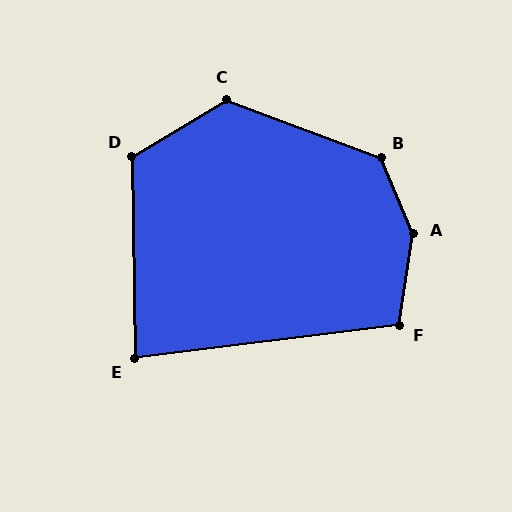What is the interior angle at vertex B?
Approximately 134 degrees (obtuse).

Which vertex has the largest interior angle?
A, at approximately 148 degrees.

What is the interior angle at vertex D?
Approximately 120 degrees (obtuse).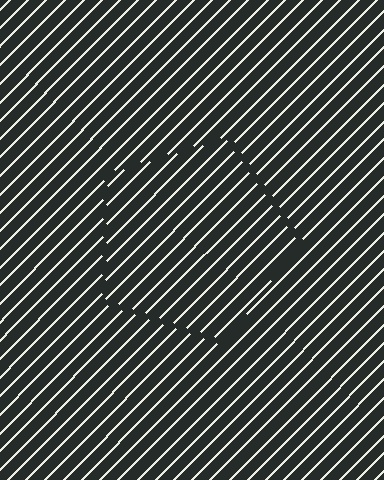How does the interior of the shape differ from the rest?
The interior of the shape contains the same grating, shifted by half a period — the contour is defined by the phase discontinuity where line-ends from the inner and outer gratings abut.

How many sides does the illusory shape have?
5 sides — the line-ends trace a pentagon.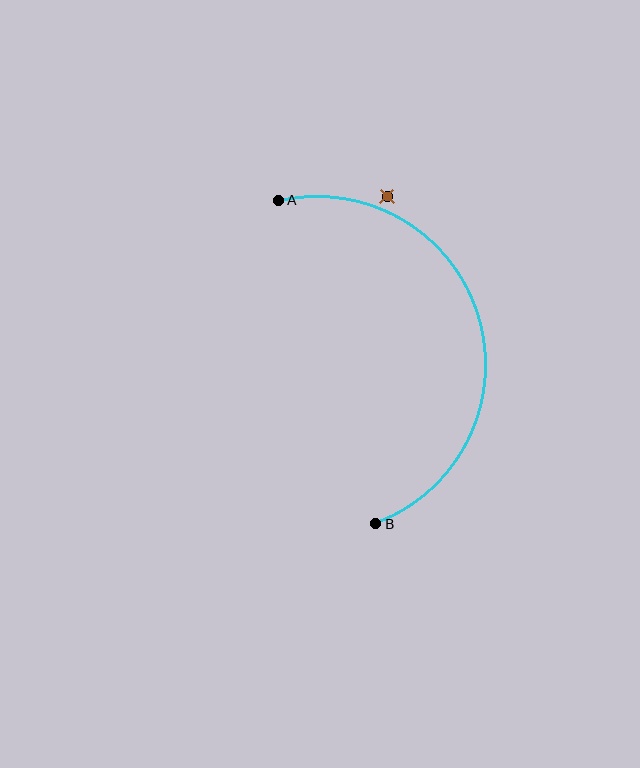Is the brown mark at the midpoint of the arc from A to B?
No — the brown mark does not lie on the arc at all. It sits slightly outside the curve.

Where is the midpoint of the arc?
The arc midpoint is the point on the curve farthest from the straight line joining A and B. It sits to the right of that line.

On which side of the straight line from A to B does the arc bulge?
The arc bulges to the right of the straight line connecting A and B.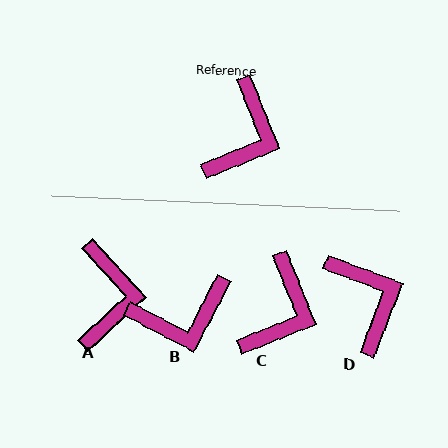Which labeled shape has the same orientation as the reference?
C.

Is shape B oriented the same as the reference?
No, it is off by about 50 degrees.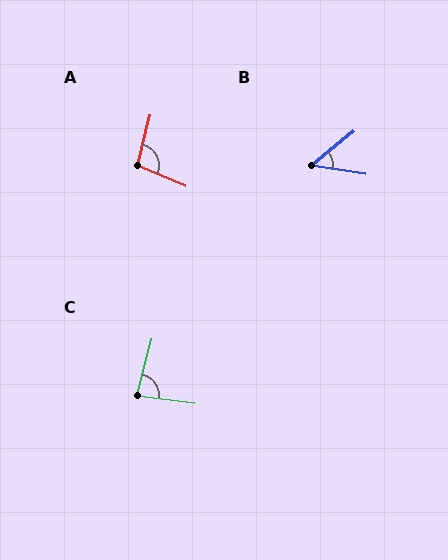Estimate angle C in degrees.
Approximately 83 degrees.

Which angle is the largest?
A, at approximately 99 degrees.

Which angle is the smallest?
B, at approximately 48 degrees.